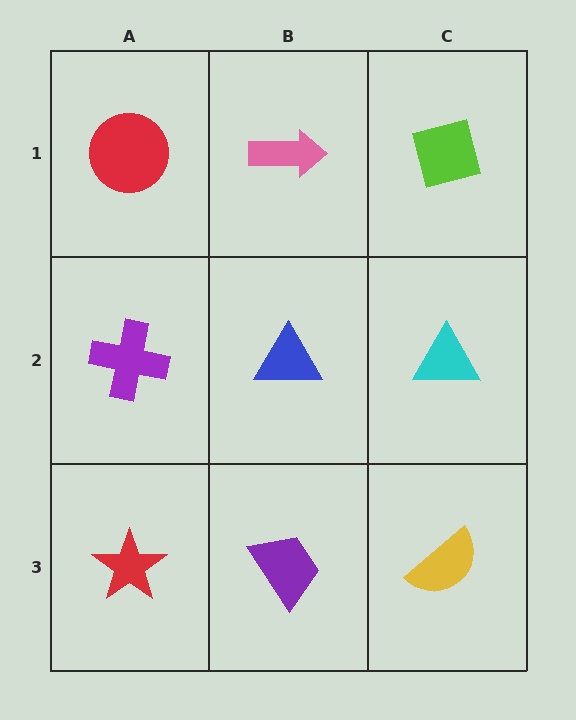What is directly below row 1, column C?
A cyan triangle.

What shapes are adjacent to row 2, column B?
A pink arrow (row 1, column B), a purple trapezoid (row 3, column B), a purple cross (row 2, column A), a cyan triangle (row 2, column C).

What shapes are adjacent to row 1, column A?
A purple cross (row 2, column A), a pink arrow (row 1, column B).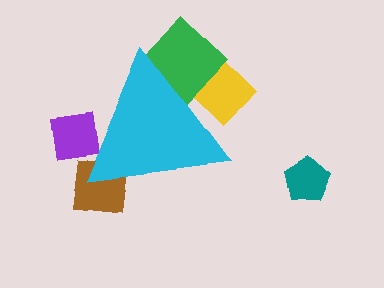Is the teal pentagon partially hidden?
No, the teal pentagon is fully visible.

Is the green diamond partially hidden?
Yes, the green diamond is partially hidden behind the cyan triangle.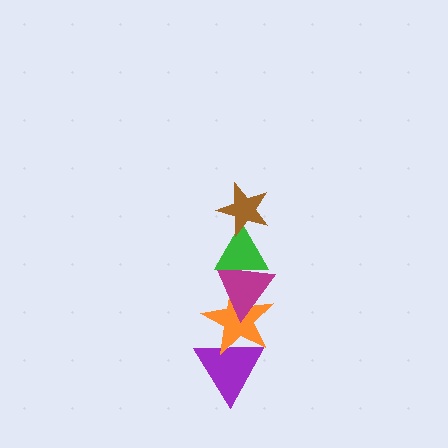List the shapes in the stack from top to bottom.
From top to bottom: the brown star, the green triangle, the magenta triangle, the orange star, the purple triangle.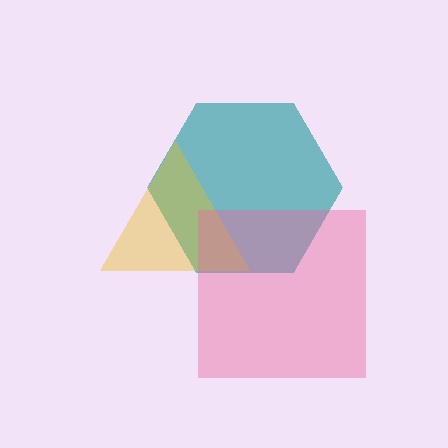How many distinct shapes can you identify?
There are 3 distinct shapes: a teal hexagon, a yellow triangle, a pink square.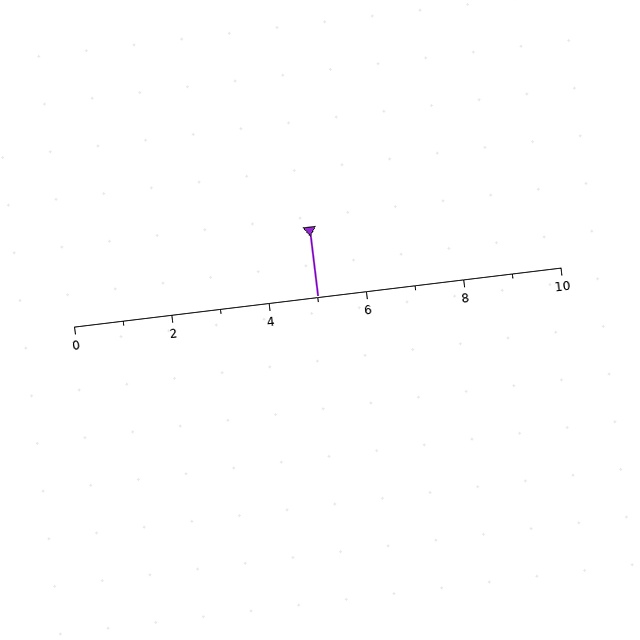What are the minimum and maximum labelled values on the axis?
The axis runs from 0 to 10.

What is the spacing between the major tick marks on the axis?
The major ticks are spaced 2 apart.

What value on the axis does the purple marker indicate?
The marker indicates approximately 5.